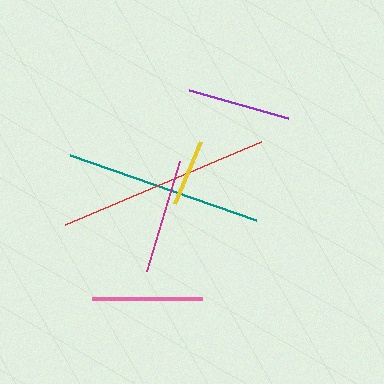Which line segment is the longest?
The red line is the longest at approximately 213 pixels.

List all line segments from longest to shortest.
From longest to shortest: red, teal, magenta, pink, purple, yellow.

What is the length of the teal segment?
The teal segment is approximately 197 pixels long.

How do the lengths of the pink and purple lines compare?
The pink and purple lines are approximately the same length.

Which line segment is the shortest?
The yellow line is the shortest at approximately 67 pixels.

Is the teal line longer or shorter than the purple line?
The teal line is longer than the purple line.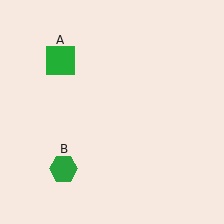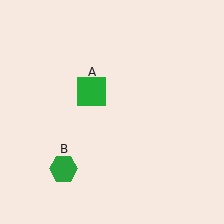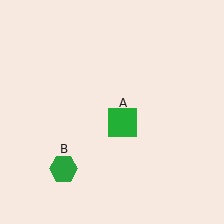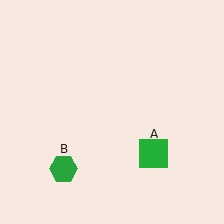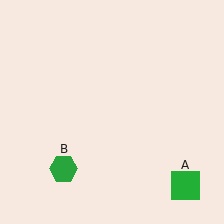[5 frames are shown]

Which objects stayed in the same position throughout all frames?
Green hexagon (object B) remained stationary.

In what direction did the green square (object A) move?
The green square (object A) moved down and to the right.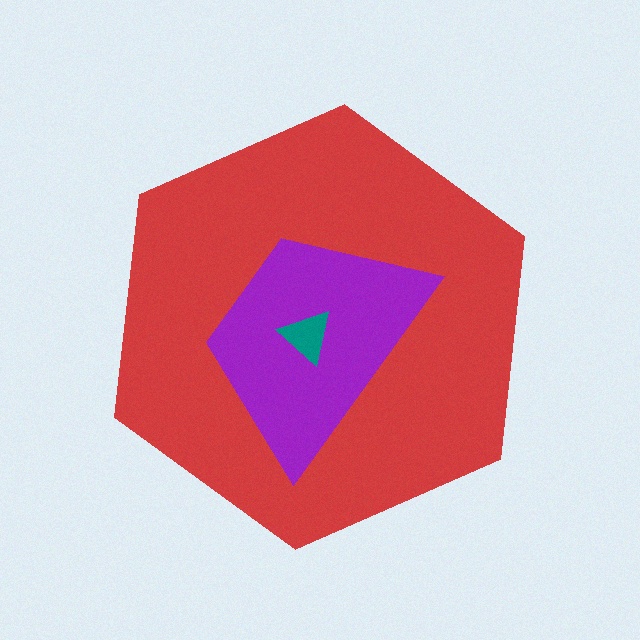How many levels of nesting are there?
3.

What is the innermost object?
The teal triangle.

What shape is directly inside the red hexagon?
The purple trapezoid.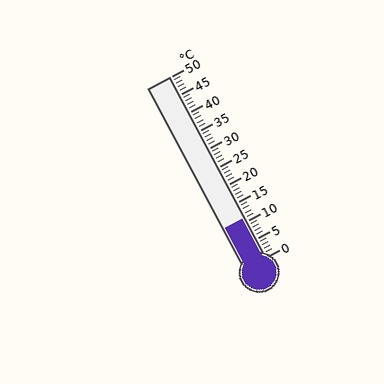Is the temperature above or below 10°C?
The temperature is above 10°C.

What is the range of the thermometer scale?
The thermometer scale ranges from 0°C to 50°C.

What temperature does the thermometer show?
The thermometer shows approximately 11°C.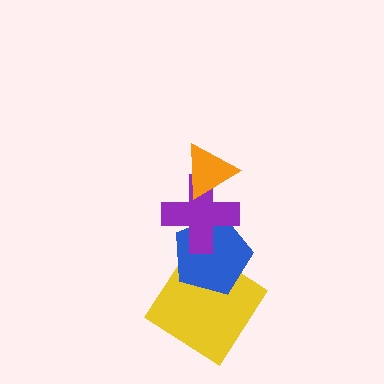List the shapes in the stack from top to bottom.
From top to bottom: the orange triangle, the purple cross, the blue pentagon, the yellow diamond.